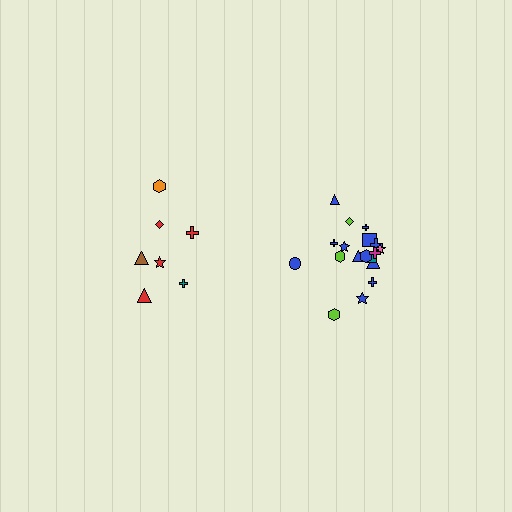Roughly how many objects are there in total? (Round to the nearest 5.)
Roughly 25 objects in total.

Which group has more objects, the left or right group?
The right group.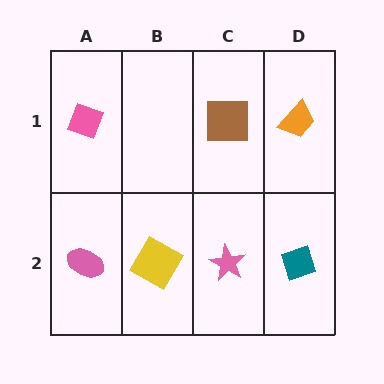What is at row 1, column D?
An orange trapezoid.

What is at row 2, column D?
A teal diamond.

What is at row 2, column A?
A pink ellipse.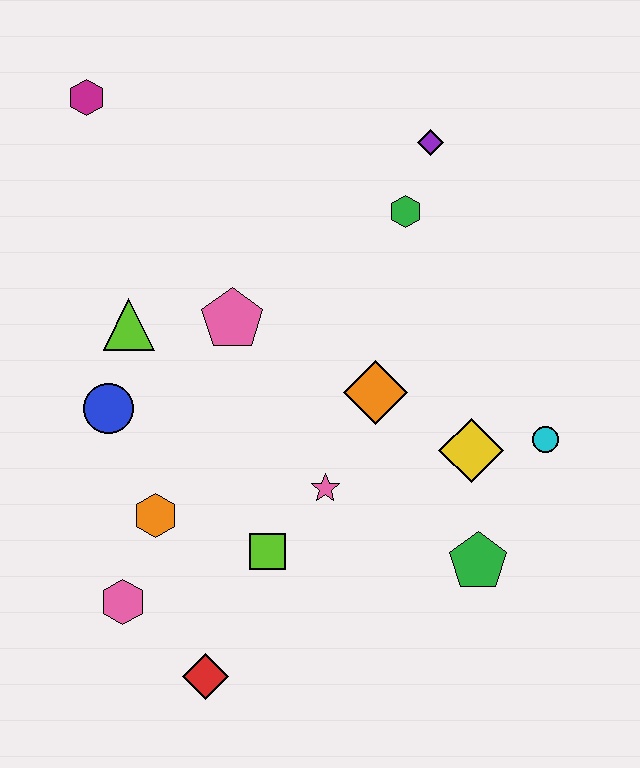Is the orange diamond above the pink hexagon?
Yes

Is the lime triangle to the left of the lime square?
Yes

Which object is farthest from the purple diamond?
The red diamond is farthest from the purple diamond.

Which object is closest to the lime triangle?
The blue circle is closest to the lime triangle.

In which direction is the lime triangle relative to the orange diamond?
The lime triangle is to the left of the orange diamond.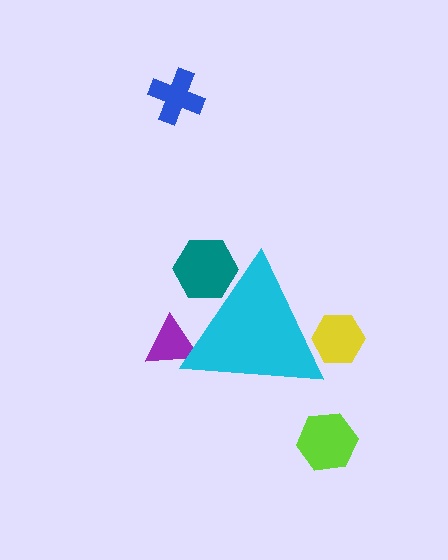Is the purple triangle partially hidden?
Yes, the purple triangle is partially hidden behind the cyan triangle.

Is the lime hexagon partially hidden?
No, the lime hexagon is fully visible.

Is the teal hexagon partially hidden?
Yes, the teal hexagon is partially hidden behind the cyan triangle.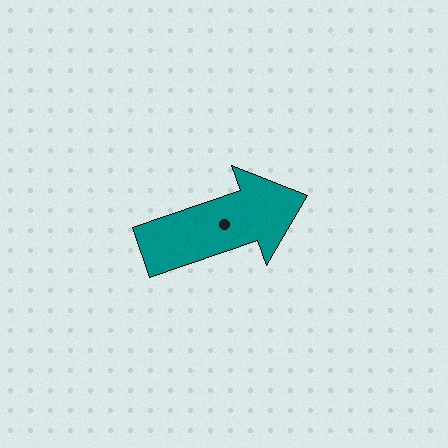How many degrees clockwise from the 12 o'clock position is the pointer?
Approximately 71 degrees.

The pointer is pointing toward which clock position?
Roughly 2 o'clock.